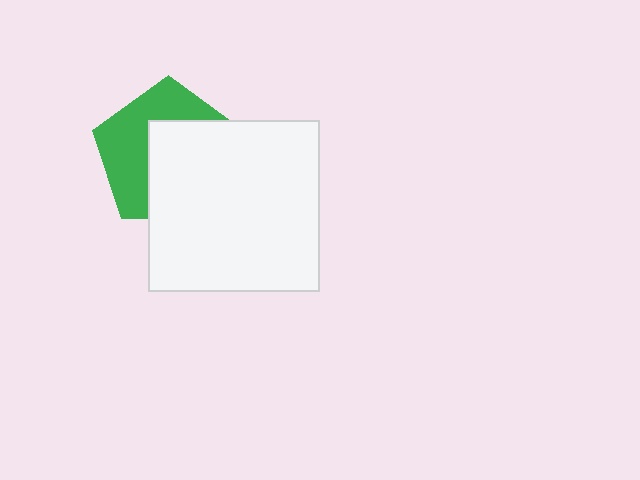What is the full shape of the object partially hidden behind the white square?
The partially hidden object is a green pentagon.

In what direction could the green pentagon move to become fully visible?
The green pentagon could move toward the upper-left. That would shift it out from behind the white square entirely.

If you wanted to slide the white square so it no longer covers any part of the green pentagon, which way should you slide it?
Slide it toward the lower-right — that is the most direct way to separate the two shapes.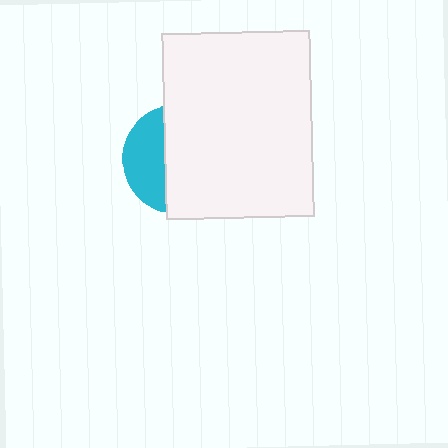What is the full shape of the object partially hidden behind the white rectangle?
The partially hidden object is a cyan circle.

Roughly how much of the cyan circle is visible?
A small part of it is visible (roughly 35%).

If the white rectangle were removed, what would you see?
You would see the complete cyan circle.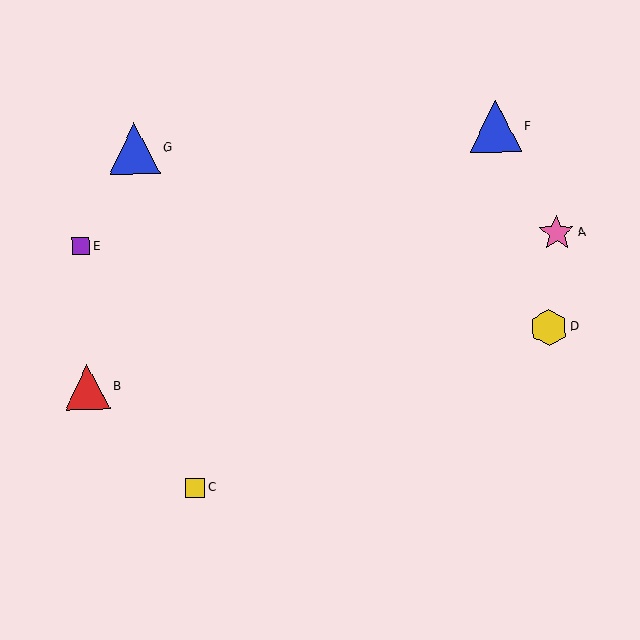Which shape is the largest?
The blue triangle (labeled F) is the largest.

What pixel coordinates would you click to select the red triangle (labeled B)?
Click at (87, 387) to select the red triangle B.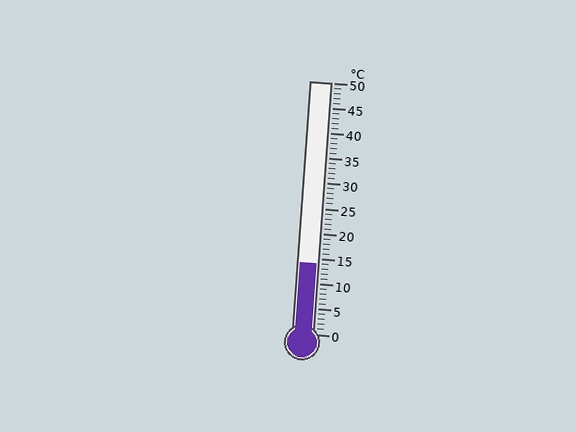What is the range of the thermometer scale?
The thermometer scale ranges from 0°C to 50°C.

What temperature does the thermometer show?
The thermometer shows approximately 14°C.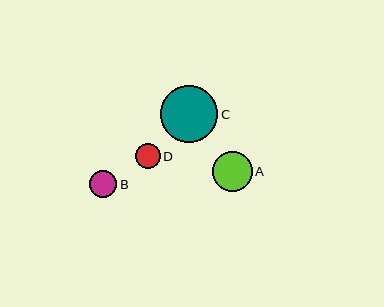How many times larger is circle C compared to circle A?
Circle C is approximately 1.5 times the size of circle A.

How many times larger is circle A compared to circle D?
Circle A is approximately 1.6 times the size of circle D.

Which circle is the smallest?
Circle D is the smallest with a size of approximately 25 pixels.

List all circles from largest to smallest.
From largest to smallest: C, A, B, D.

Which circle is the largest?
Circle C is the largest with a size of approximately 58 pixels.